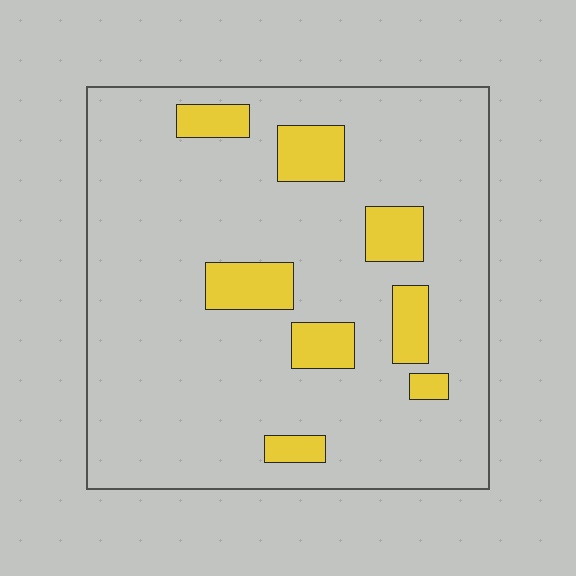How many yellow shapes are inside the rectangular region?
8.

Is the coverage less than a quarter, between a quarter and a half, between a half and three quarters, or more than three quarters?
Less than a quarter.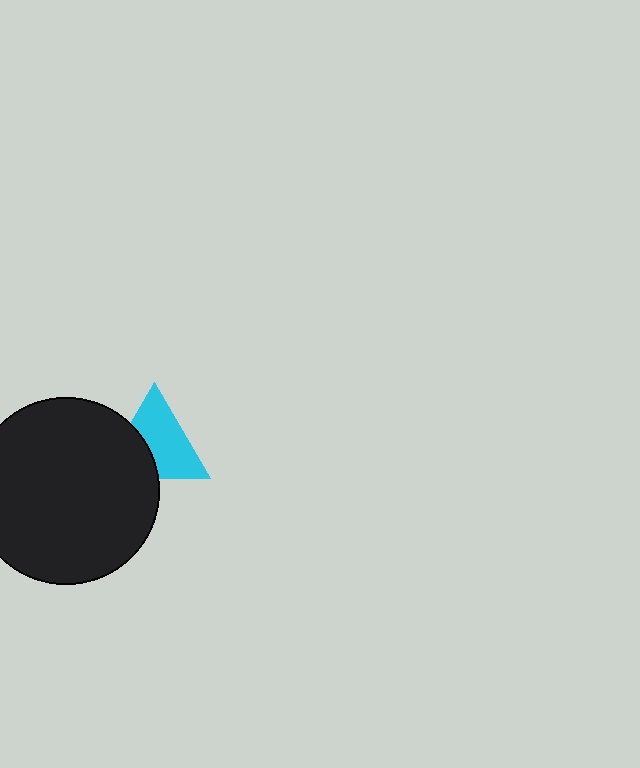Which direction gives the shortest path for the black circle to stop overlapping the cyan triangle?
Moving left gives the shortest separation.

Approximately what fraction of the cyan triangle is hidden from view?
Roughly 36% of the cyan triangle is hidden behind the black circle.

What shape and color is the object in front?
The object in front is a black circle.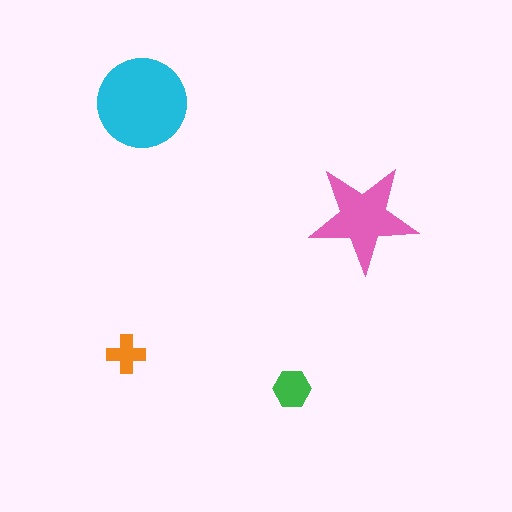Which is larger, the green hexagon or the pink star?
The pink star.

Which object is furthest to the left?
The orange cross is leftmost.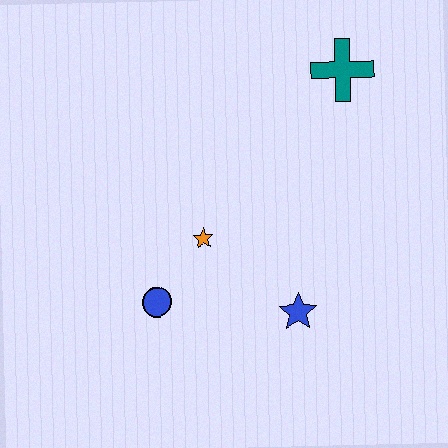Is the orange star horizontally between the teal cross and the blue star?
No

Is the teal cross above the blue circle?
Yes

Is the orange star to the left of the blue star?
Yes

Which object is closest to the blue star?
The orange star is closest to the blue star.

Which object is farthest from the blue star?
The teal cross is farthest from the blue star.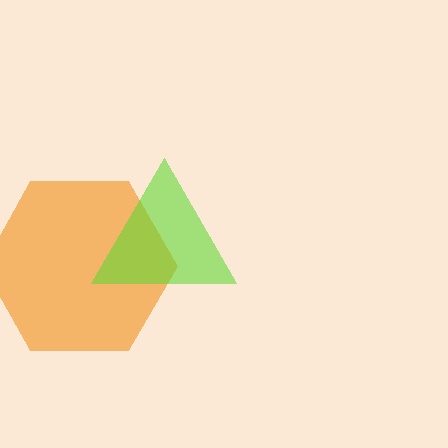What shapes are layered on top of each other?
The layered shapes are: an orange hexagon, a lime triangle.